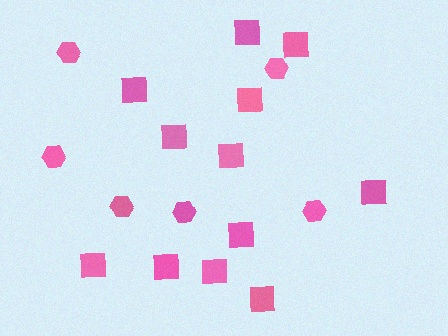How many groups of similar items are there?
There are 2 groups: one group of squares (12) and one group of hexagons (6).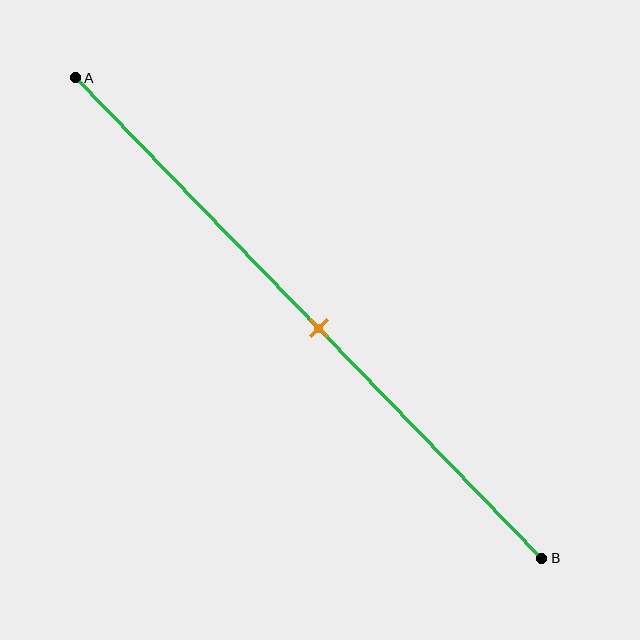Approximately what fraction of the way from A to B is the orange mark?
The orange mark is approximately 50% of the way from A to B.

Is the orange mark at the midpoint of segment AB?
Yes, the mark is approximately at the midpoint.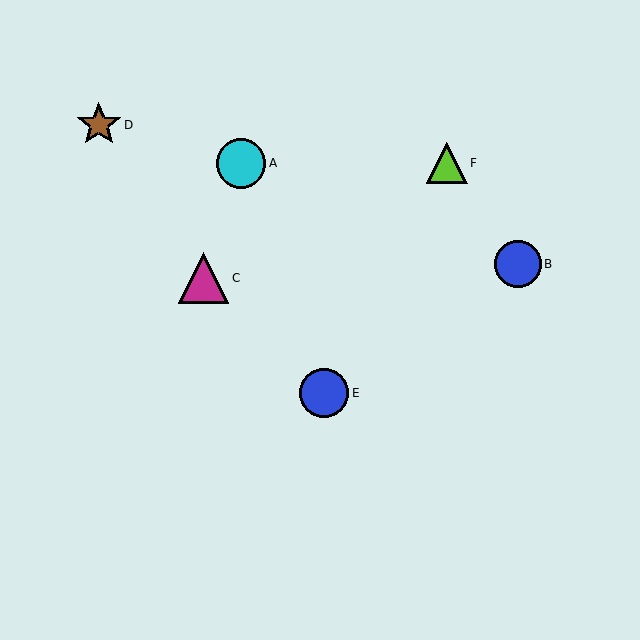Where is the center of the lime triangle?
The center of the lime triangle is at (447, 163).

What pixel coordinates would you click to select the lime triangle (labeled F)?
Click at (447, 163) to select the lime triangle F.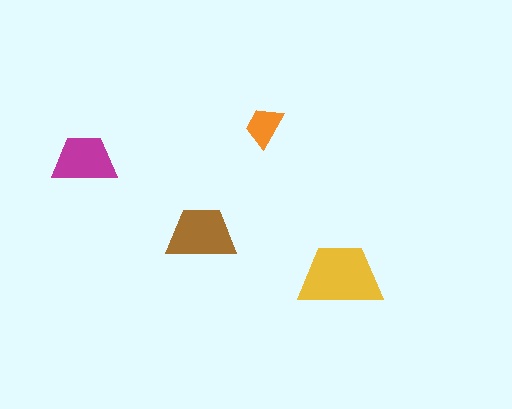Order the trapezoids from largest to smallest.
the yellow one, the brown one, the magenta one, the orange one.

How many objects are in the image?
There are 4 objects in the image.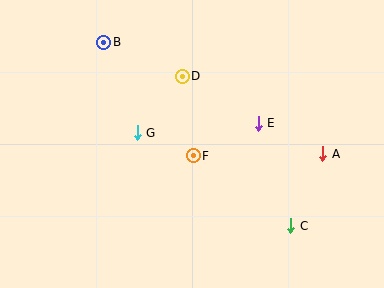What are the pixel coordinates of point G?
Point G is at (137, 133).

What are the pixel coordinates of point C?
Point C is at (290, 226).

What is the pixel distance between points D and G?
The distance between D and G is 72 pixels.